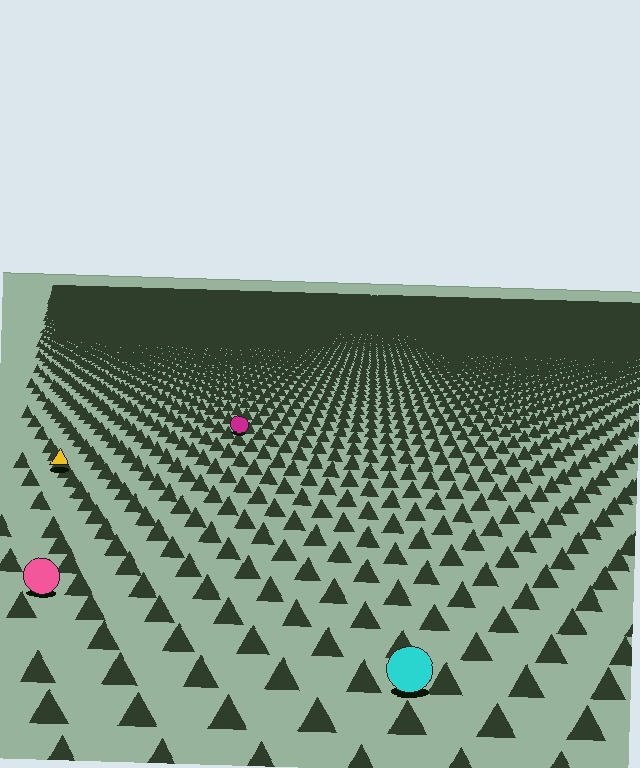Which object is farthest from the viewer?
The magenta circle is farthest from the viewer. It appears smaller and the ground texture around it is denser.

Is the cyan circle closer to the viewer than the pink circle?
Yes. The cyan circle is closer — you can tell from the texture gradient: the ground texture is coarser near it.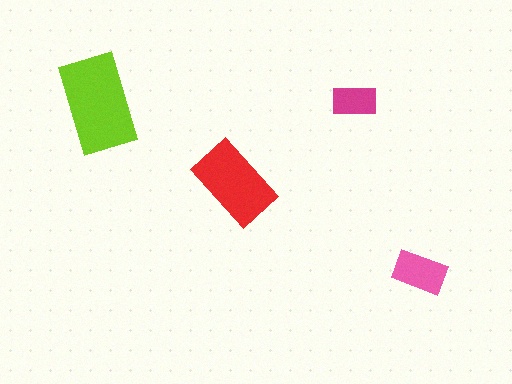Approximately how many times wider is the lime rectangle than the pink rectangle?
About 2 times wider.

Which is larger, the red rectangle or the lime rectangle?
The lime one.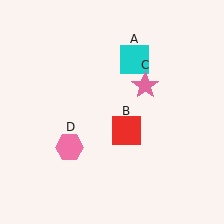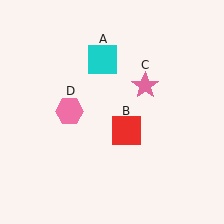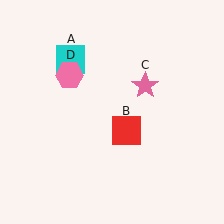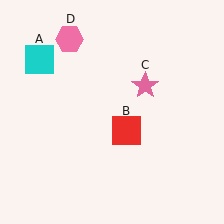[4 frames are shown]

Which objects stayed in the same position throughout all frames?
Red square (object B) and pink star (object C) remained stationary.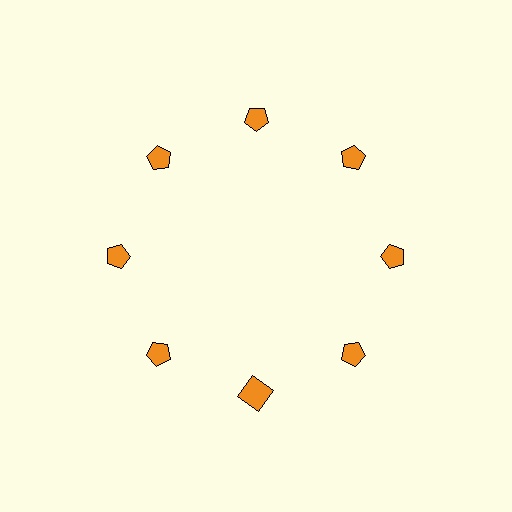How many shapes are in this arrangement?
There are 8 shapes arranged in a ring pattern.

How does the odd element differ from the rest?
It has a different shape: square instead of pentagon.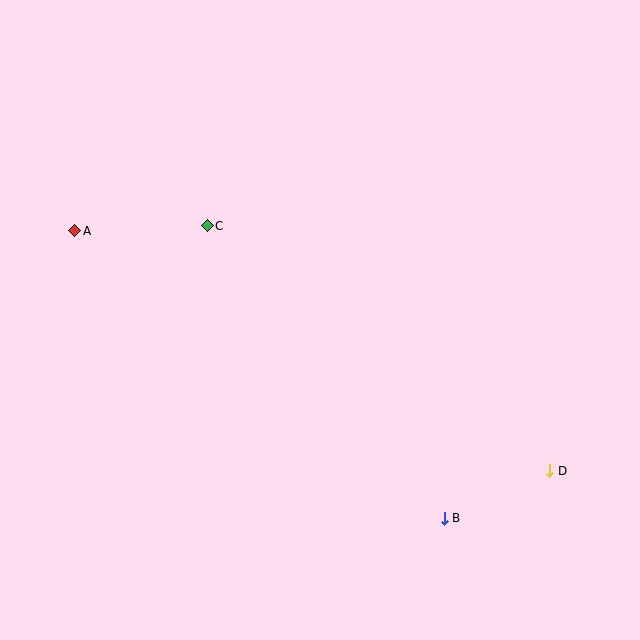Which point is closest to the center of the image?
Point C at (207, 226) is closest to the center.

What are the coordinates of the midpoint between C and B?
The midpoint between C and B is at (326, 372).